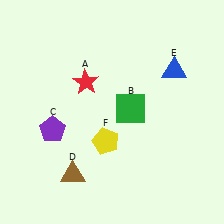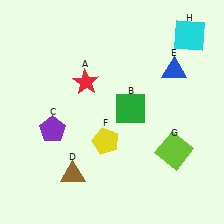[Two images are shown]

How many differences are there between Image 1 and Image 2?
There are 2 differences between the two images.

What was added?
A lime square (G), a cyan square (H) were added in Image 2.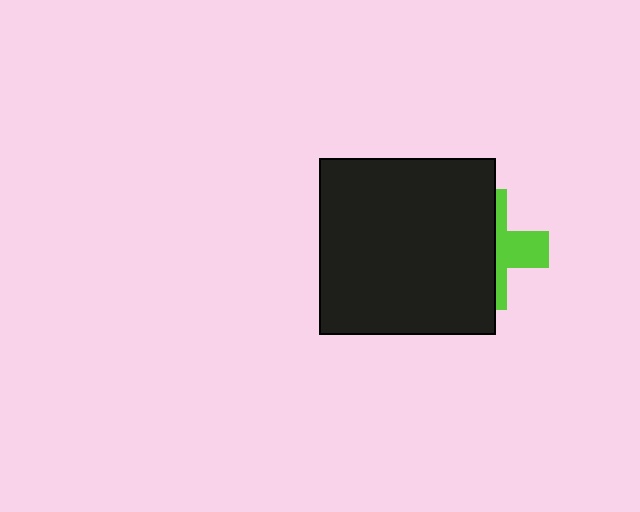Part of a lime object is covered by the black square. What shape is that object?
It is a cross.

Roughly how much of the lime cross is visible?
A small part of it is visible (roughly 39%).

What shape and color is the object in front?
The object in front is a black square.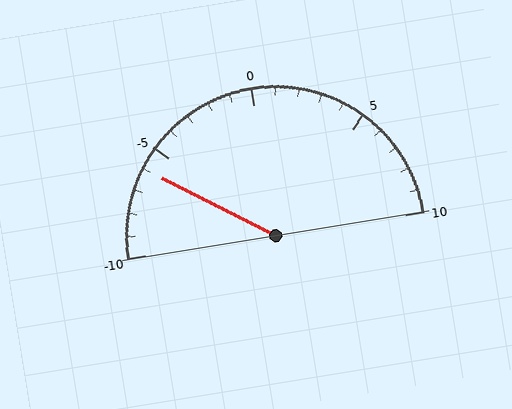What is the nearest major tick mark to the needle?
The nearest major tick mark is -5.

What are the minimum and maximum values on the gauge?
The gauge ranges from -10 to 10.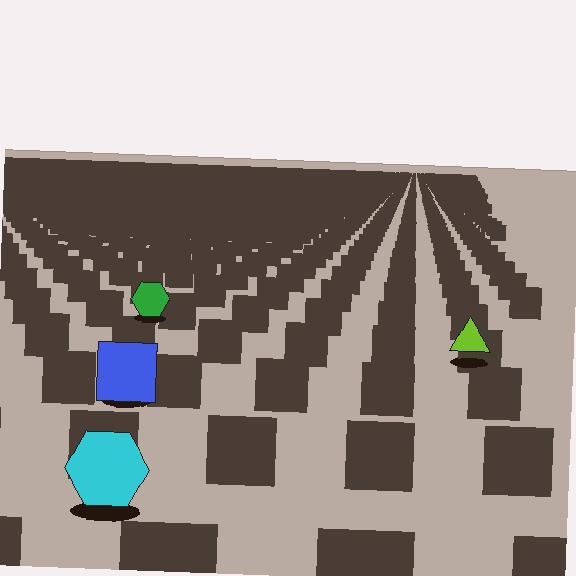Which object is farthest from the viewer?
The green hexagon is farthest from the viewer. It appears smaller and the ground texture around it is denser.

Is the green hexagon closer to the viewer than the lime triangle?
No. The lime triangle is closer — you can tell from the texture gradient: the ground texture is coarser near it.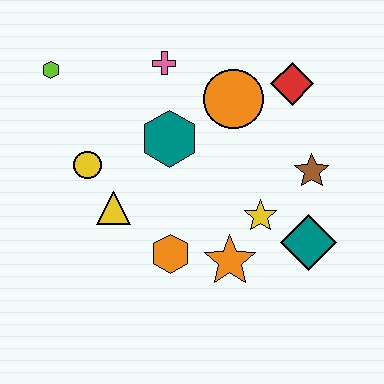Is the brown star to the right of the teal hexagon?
Yes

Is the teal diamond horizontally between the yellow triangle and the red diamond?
No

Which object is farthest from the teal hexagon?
The teal diamond is farthest from the teal hexagon.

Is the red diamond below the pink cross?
Yes